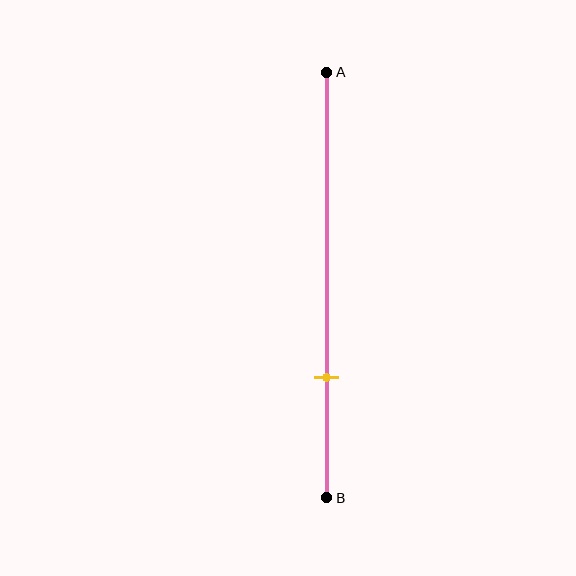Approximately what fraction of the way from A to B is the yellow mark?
The yellow mark is approximately 70% of the way from A to B.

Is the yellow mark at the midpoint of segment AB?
No, the mark is at about 70% from A, not at the 50% midpoint.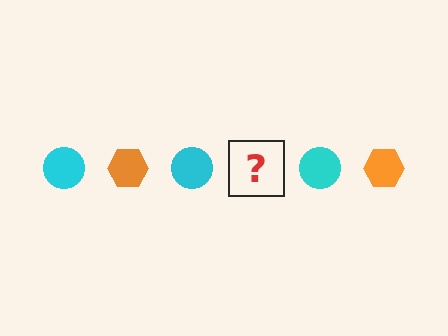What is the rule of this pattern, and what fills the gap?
The rule is that the pattern alternates between cyan circle and orange hexagon. The gap should be filled with an orange hexagon.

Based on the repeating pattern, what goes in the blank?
The blank should be an orange hexagon.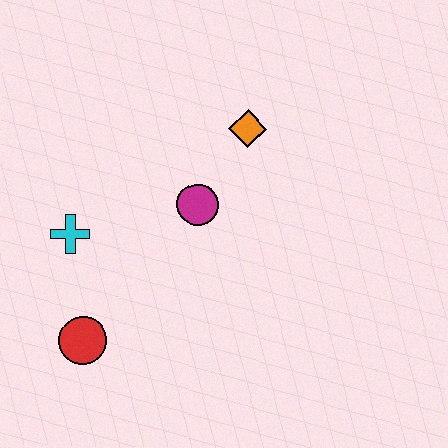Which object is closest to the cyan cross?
The red circle is closest to the cyan cross.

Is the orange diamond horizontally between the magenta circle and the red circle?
No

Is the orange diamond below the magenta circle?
No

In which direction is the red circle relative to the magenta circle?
The red circle is below the magenta circle.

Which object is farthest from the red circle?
The orange diamond is farthest from the red circle.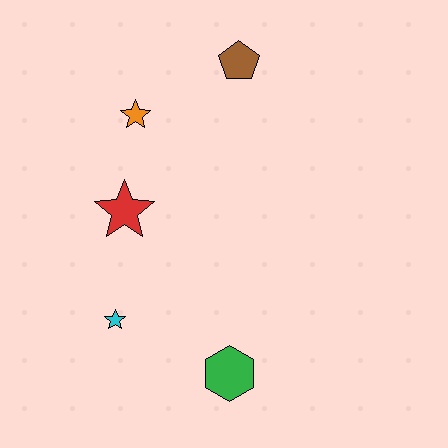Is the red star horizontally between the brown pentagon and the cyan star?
Yes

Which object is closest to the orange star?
The red star is closest to the orange star.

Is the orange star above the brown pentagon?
No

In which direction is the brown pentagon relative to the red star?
The brown pentagon is above the red star.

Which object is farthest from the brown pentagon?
The green hexagon is farthest from the brown pentagon.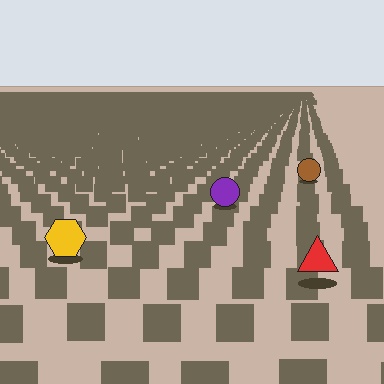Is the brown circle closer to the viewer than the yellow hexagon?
No. The yellow hexagon is closer — you can tell from the texture gradient: the ground texture is coarser near it.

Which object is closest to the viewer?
The red triangle is closest. The texture marks near it are larger and more spread out.